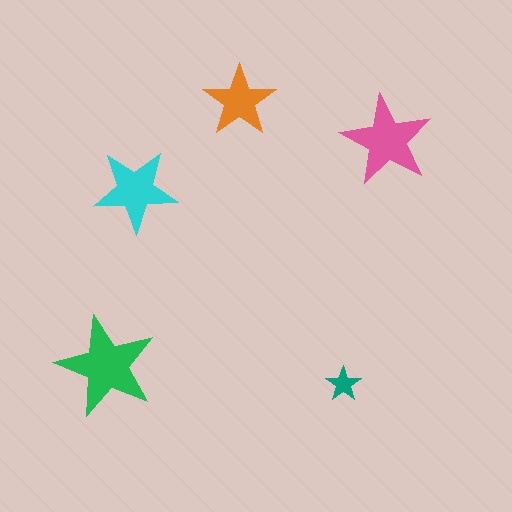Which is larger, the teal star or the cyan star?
The cyan one.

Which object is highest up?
The orange star is topmost.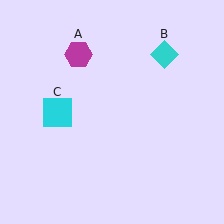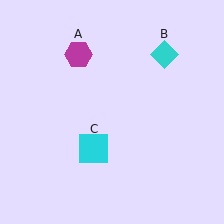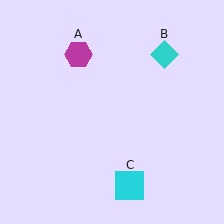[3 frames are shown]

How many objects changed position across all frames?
1 object changed position: cyan square (object C).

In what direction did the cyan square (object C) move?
The cyan square (object C) moved down and to the right.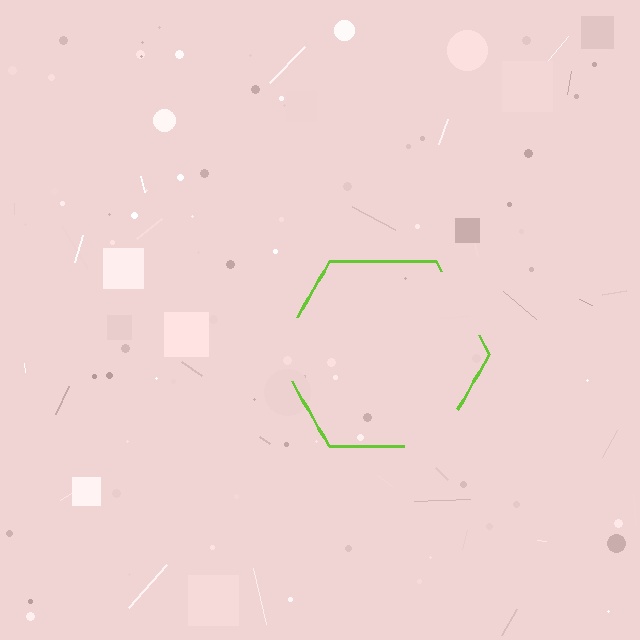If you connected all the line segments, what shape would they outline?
They would outline a hexagon.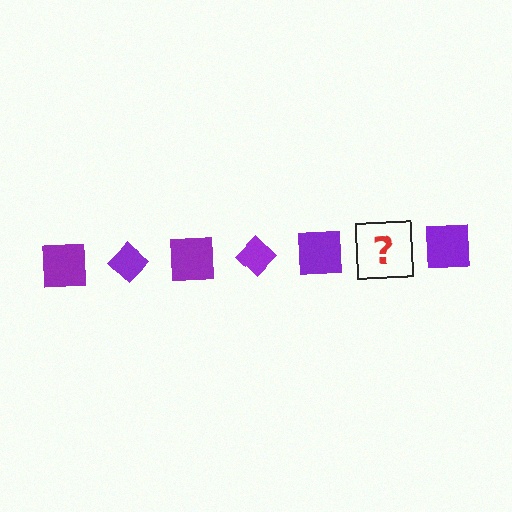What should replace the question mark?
The question mark should be replaced with a purple diamond.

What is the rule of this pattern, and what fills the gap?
The rule is that the pattern cycles through square, diamond shapes in purple. The gap should be filled with a purple diamond.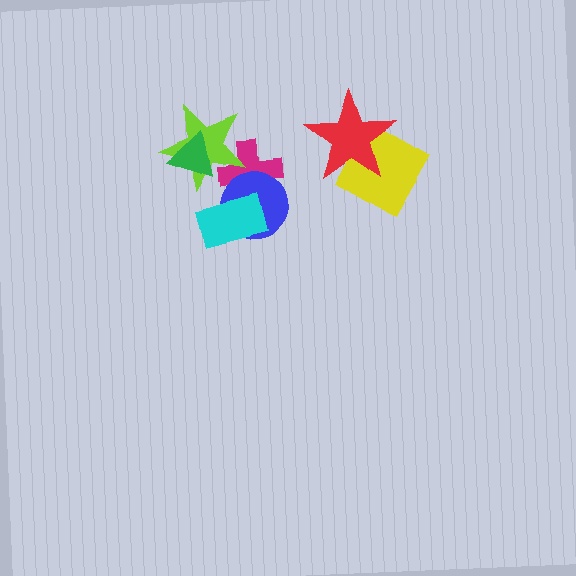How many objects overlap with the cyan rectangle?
2 objects overlap with the cyan rectangle.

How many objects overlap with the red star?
1 object overlaps with the red star.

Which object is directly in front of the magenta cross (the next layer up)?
The lime star is directly in front of the magenta cross.